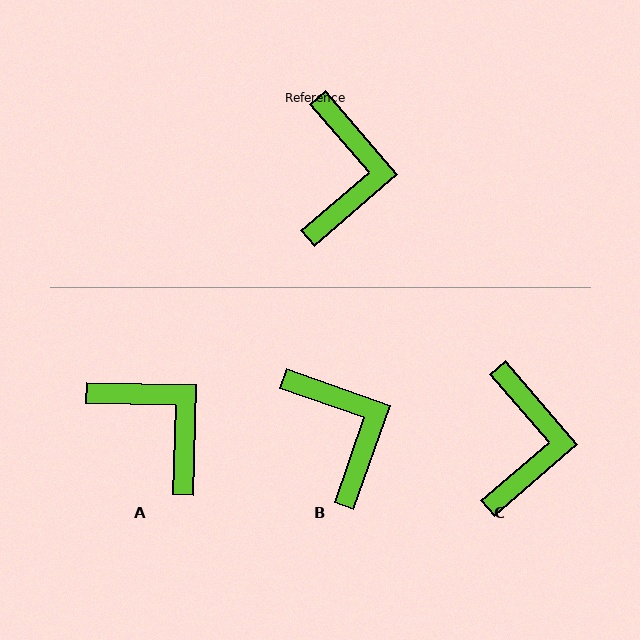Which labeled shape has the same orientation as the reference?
C.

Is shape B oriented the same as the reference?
No, it is off by about 30 degrees.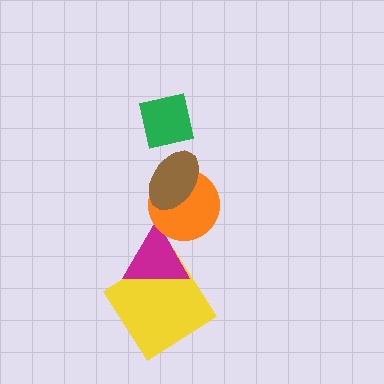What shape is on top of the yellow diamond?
The magenta triangle is on top of the yellow diamond.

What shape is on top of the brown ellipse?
The green square is on top of the brown ellipse.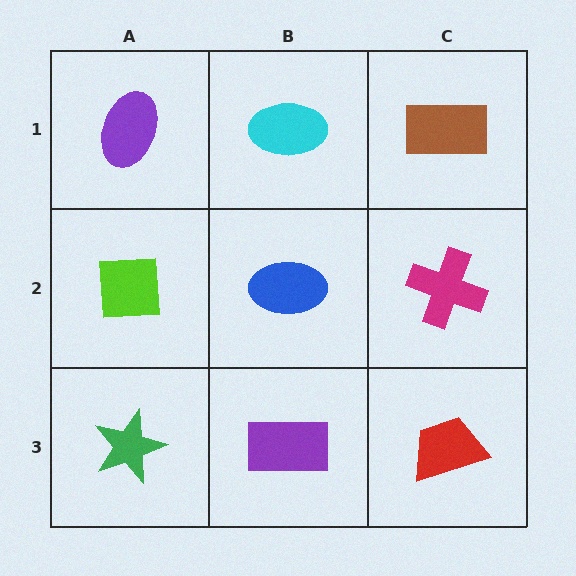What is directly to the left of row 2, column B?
A lime square.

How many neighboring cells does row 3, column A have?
2.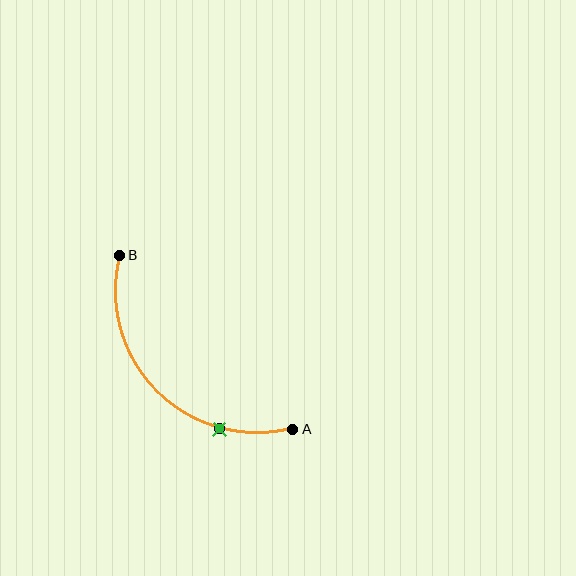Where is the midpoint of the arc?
The arc midpoint is the point on the curve farthest from the straight line joining A and B. It sits below and to the left of that line.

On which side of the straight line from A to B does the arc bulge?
The arc bulges below and to the left of the straight line connecting A and B.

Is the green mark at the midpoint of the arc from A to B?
No. The green mark lies on the arc but is closer to endpoint A. The arc midpoint would be at the point on the curve equidistant along the arc from both A and B.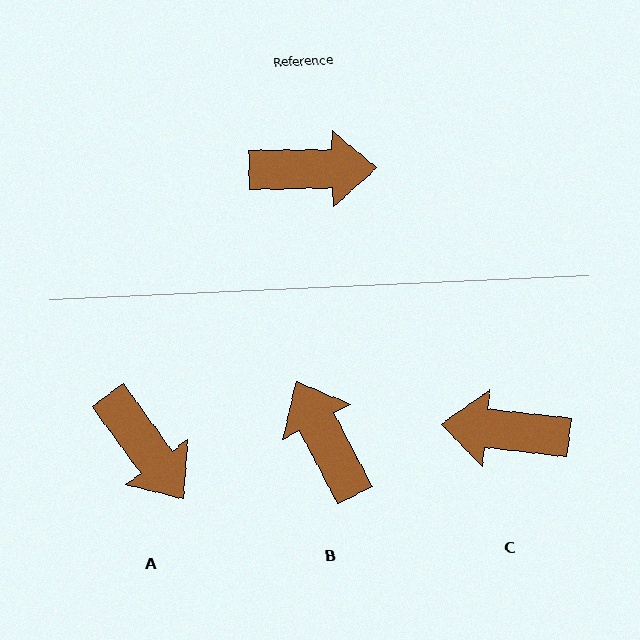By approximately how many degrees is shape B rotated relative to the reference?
Approximately 117 degrees counter-clockwise.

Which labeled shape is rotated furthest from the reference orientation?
C, about 173 degrees away.